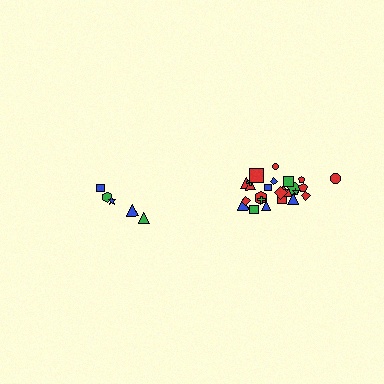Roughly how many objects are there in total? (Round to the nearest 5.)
Roughly 30 objects in total.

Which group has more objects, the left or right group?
The right group.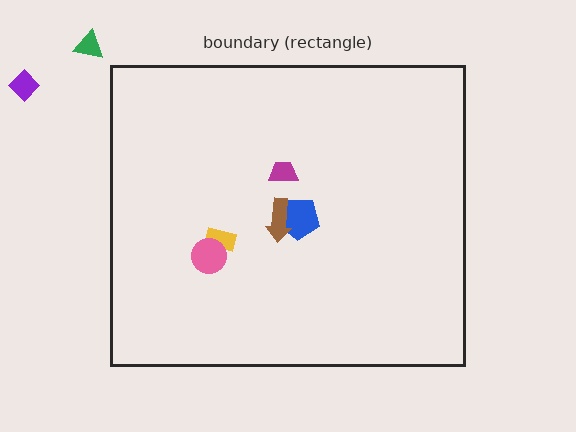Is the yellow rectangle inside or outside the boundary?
Inside.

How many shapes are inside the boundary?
5 inside, 2 outside.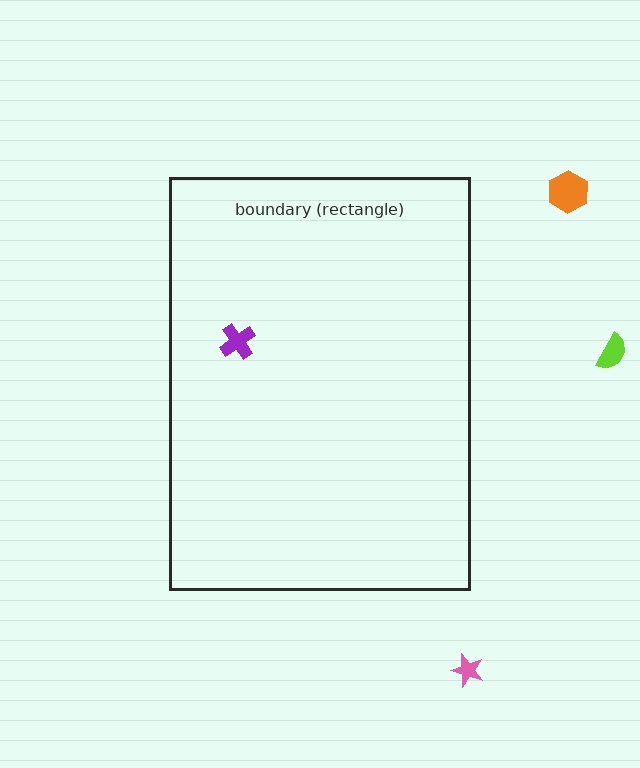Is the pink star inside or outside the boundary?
Outside.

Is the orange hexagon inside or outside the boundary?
Outside.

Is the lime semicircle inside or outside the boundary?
Outside.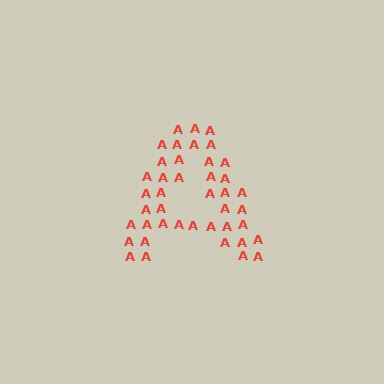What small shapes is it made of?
It is made of small letter A's.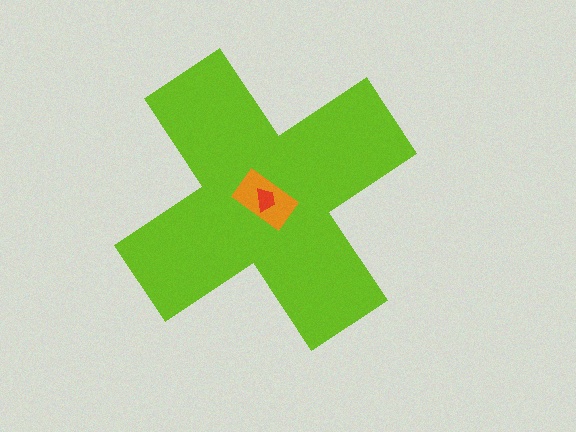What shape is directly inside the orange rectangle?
The red trapezoid.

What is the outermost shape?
The lime cross.